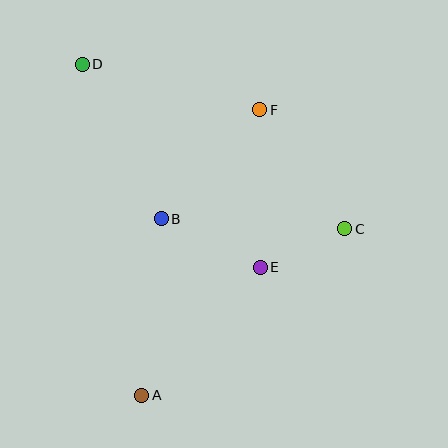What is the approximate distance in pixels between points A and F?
The distance between A and F is approximately 309 pixels.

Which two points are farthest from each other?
Points A and D are farthest from each other.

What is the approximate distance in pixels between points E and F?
The distance between E and F is approximately 157 pixels.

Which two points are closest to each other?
Points C and E are closest to each other.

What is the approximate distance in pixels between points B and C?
The distance between B and C is approximately 184 pixels.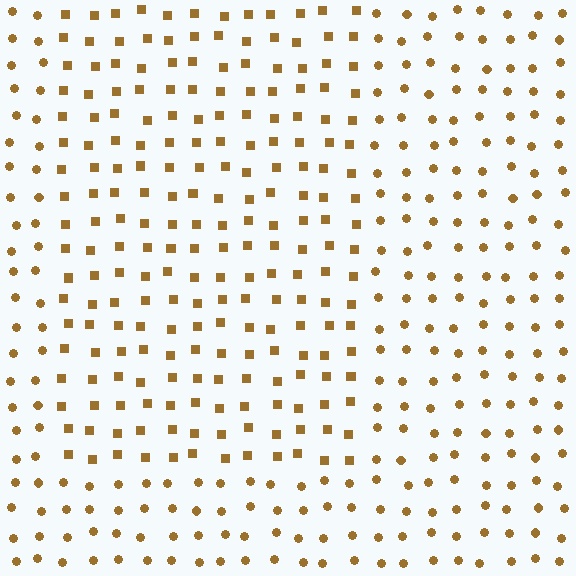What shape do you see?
I see a rectangle.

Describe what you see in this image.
The image is filled with small brown elements arranged in a uniform grid. A rectangle-shaped region contains squares, while the surrounding area contains circles. The boundary is defined purely by the change in element shape.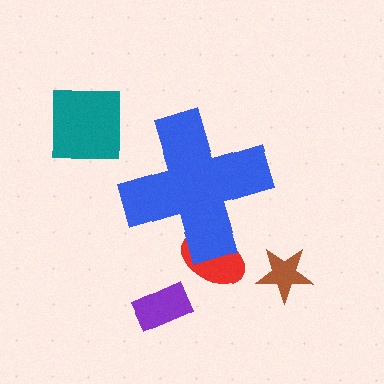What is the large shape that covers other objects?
A blue cross.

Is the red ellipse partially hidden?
Yes, the red ellipse is partially hidden behind the blue cross.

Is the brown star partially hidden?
No, the brown star is fully visible.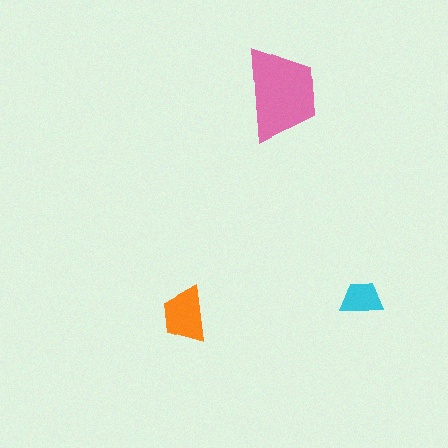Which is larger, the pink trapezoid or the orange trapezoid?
The pink one.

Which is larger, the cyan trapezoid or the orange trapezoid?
The orange one.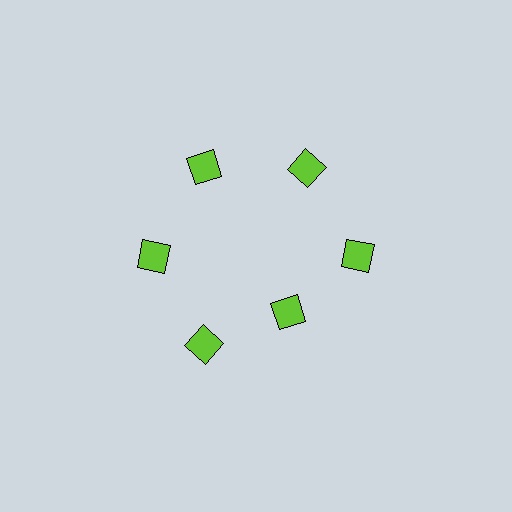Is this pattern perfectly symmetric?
No. The 6 lime squares are arranged in a ring, but one element near the 5 o'clock position is pulled inward toward the center, breaking the 6-fold rotational symmetry.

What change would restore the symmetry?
The symmetry would be restored by moving it outward, back onto the ring so that all 6 squares sit at equal angles and equal distance from the center.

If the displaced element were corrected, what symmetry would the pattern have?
It would have 6-fold rotational symmetry — the pattern would map onto itself every 60 degrees.